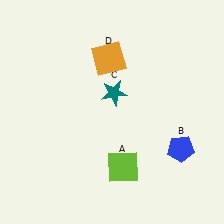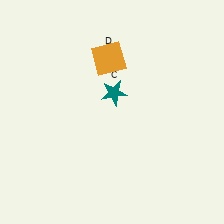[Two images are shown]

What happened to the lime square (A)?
The lime square (A) was removed in Image 2. It was in the bottom-right area of Image 1.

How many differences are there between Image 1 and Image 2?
There are 2 differences between the two images.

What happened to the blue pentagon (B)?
The blue pentagon (B) was removed in Image 2. It was in the bottom-right area of Image 1.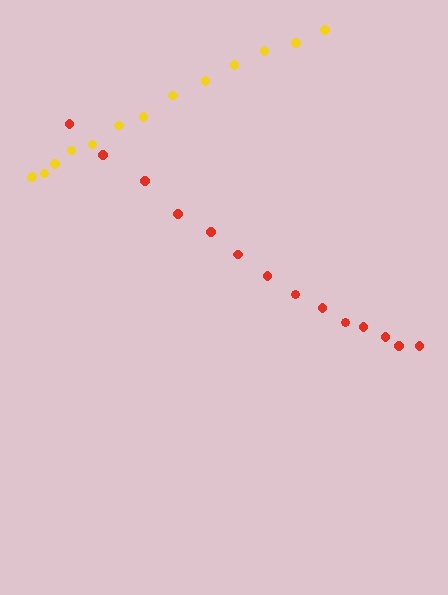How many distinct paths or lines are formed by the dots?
There are 2 distinct paths.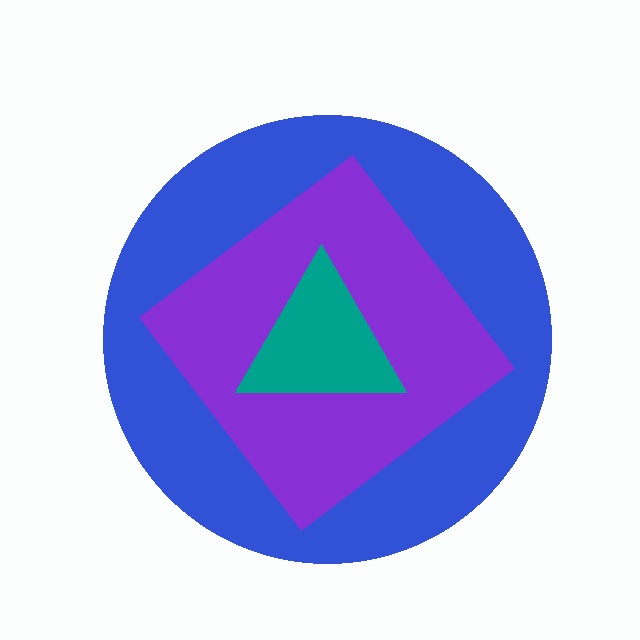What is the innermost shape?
The teal triangle.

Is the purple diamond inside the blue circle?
Yes.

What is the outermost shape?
The blue circle.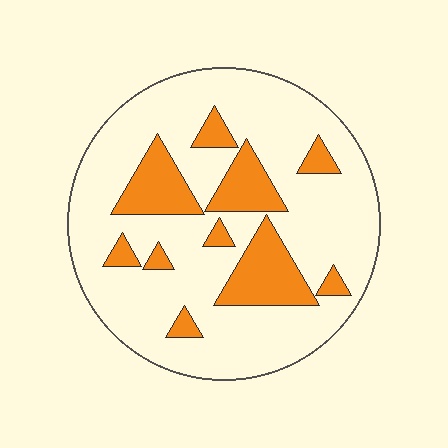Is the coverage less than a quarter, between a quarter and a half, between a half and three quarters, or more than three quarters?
Less than a quarter.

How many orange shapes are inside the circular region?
10.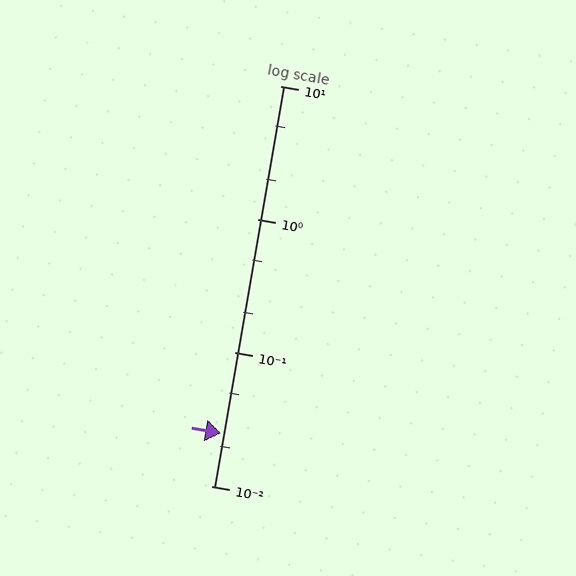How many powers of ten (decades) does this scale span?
The scale spans 3 decades, from 0.01 to 10.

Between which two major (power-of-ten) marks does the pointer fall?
The pointer is between 0.01 and 0.1.